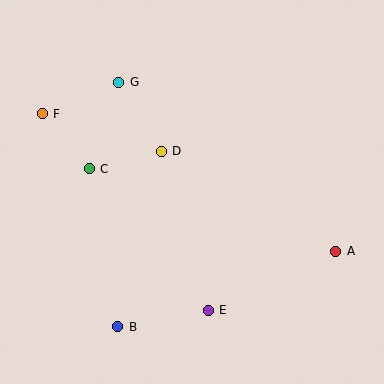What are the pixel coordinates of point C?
Point C is at (89, 169).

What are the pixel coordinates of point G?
Point G is at (119, 82).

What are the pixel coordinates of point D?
Point D is at (161, 151).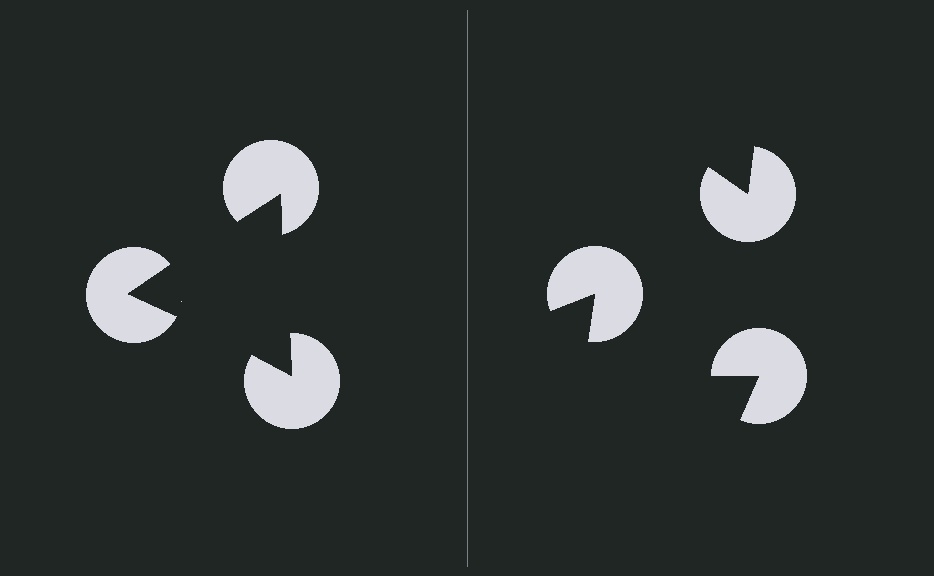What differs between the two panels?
The pac-man discs are positioned identically on both sides; only the wedge orientations differ. On the left they align to a triangle; on the right they are misaligned.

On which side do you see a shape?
An illusory triangle appears on the left side. On the right side the wedge cuts are rotated, so no coherent shape forms.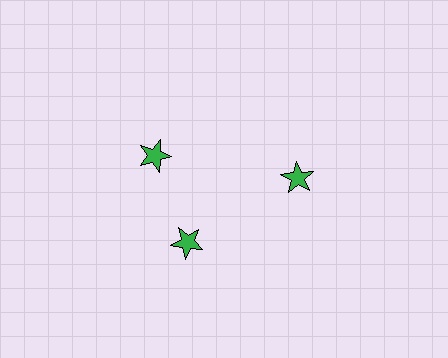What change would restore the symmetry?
The symmetry would be restored by rotating it back into even spacing with its neighbors so that all 3 stars sit at equal angles and equal distance from the center.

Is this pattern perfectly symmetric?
No. The 3 green stars are arranged in a ring, but one element near the 11 o'clock position is rotated out of alignment along the ring, breaking the 3-fold rotational symmetry.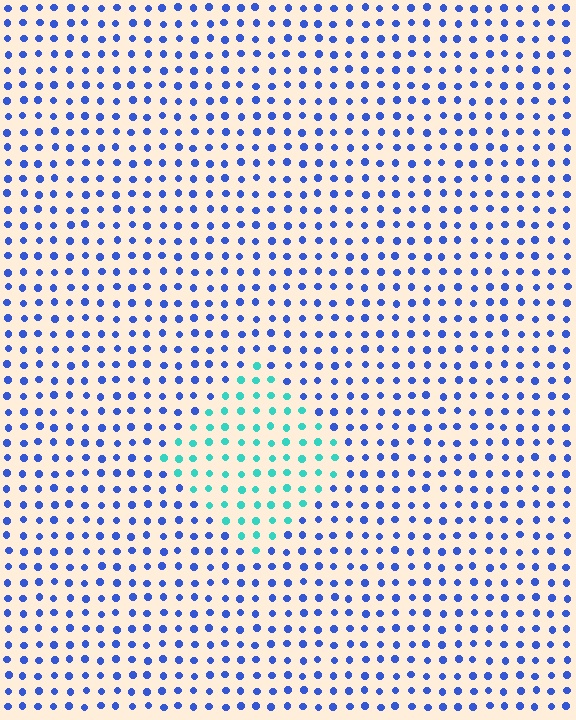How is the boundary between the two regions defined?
The boundary is defined purely by a slight shift in hue (about 55 degrees). Spacing, size, and orientation are identical on both sides.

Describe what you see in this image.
The image is filled with small blue elements in a uniform arrangement. A diamond-shaped region is visible where the elements are tinted to a slightly different hue, forming a subtle color boundary.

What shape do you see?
I see a diamond.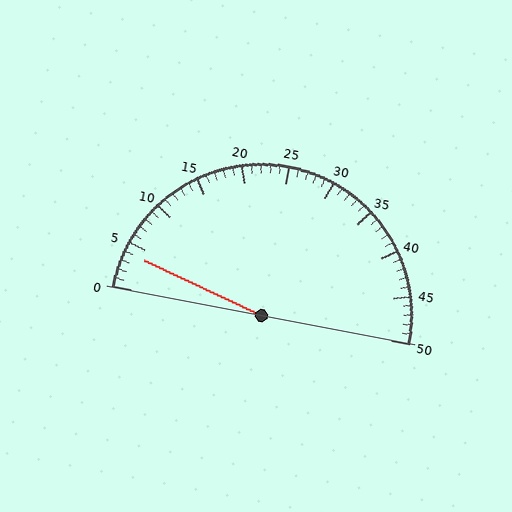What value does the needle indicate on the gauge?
The needle indicates approximately 4.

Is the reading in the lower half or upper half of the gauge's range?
The reading is in the lower half of the range (0 to 50).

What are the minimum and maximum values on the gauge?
The gauge ranges from 0 to 50.